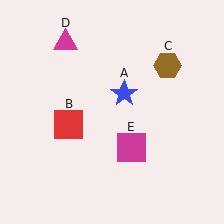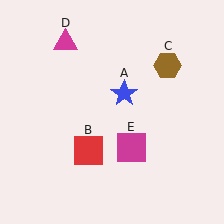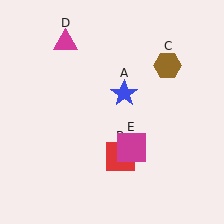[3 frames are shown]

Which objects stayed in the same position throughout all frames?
Blue star (object A) and brown hexagon (object C) and magenta triangle (object D) and magenta square (object E) remained stationary.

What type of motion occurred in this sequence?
The red square (object B) rotated counterclockwise around the center of the scene.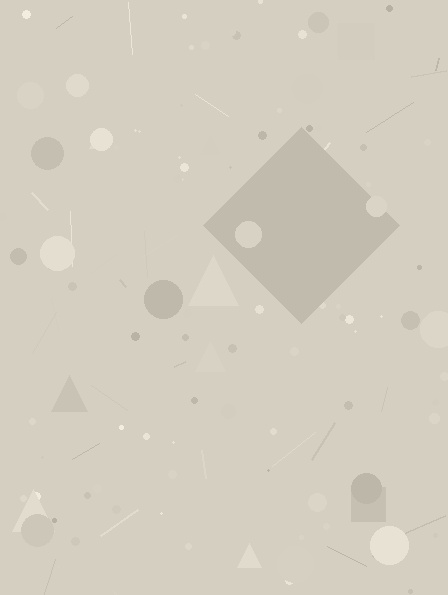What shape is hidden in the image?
A diamond is hidden in the image.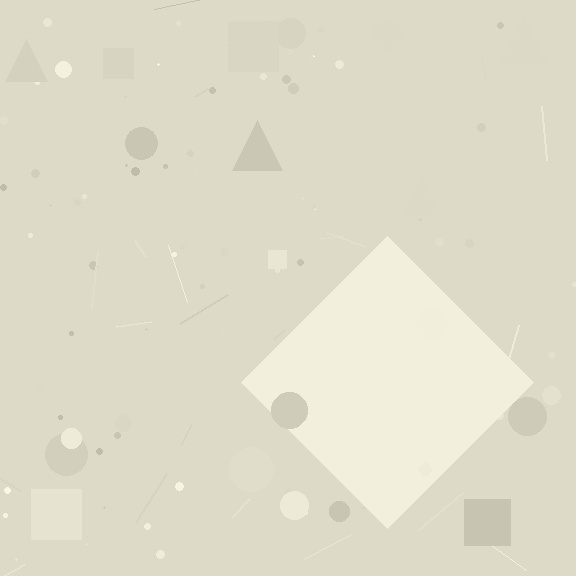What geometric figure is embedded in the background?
A diamond is embedded in the background.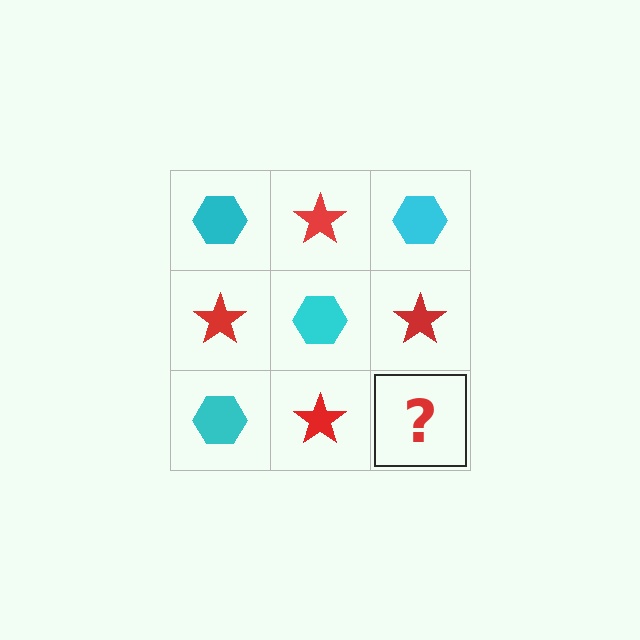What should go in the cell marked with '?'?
The missing cell should contain a cyan hexagon.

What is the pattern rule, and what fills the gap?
The rule is that it alternates cyan hexagon and red star in a checkerboard pattern. The gap should be filled with a cyan hexagon.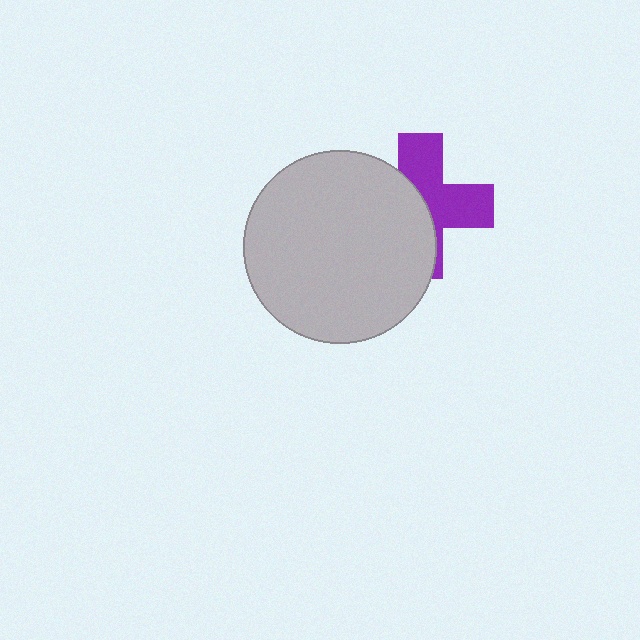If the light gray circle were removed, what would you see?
You would see the complete purple cross.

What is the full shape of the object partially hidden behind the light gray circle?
The partially hidden object is a purple cross.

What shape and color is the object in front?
The object in front is a light gray circle.